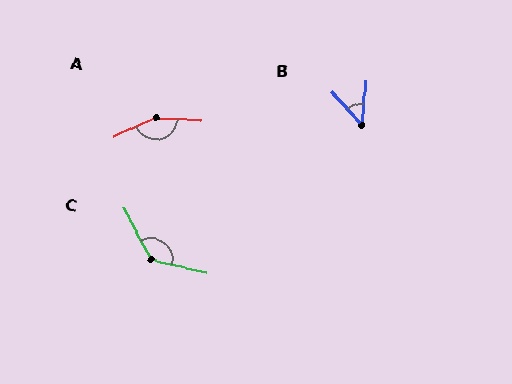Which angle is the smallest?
B, at approximately 47 degrees.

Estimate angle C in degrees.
Approximately 131 degrees.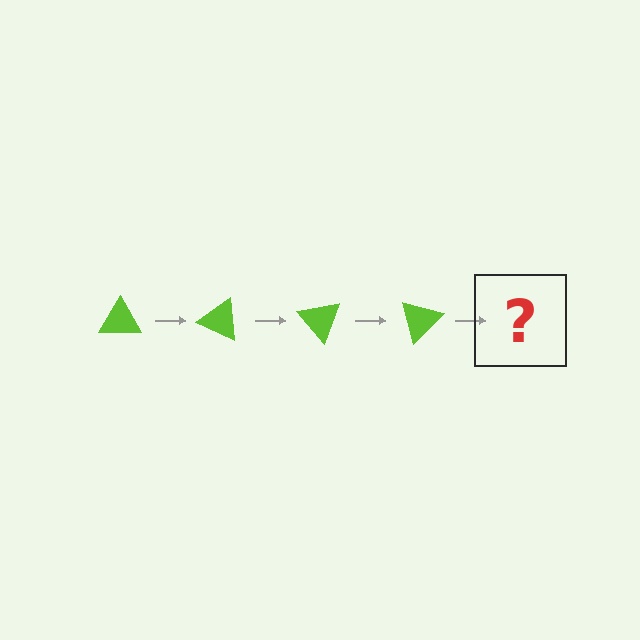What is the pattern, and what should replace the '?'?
The pattern is that the triangle rotates 25 degrees each step. The '?' should be a lime triangle rotated 100 degrees.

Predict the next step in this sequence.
The next step is a lime triangle rotated 100 degrees.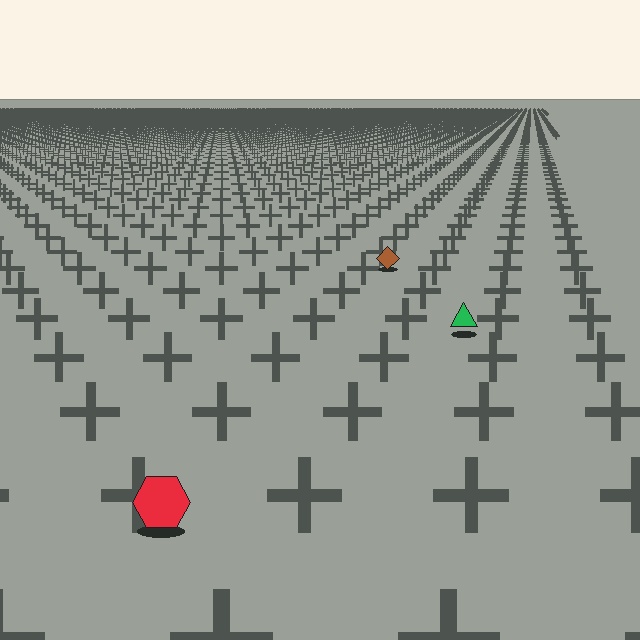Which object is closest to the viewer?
The red hexagon is closest. The texture marks near it are larger and more spread out.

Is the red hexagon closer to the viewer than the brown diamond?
Yes. The red hexagon is closer — you can tell from the texture gradient: the ground texture is coarser near it.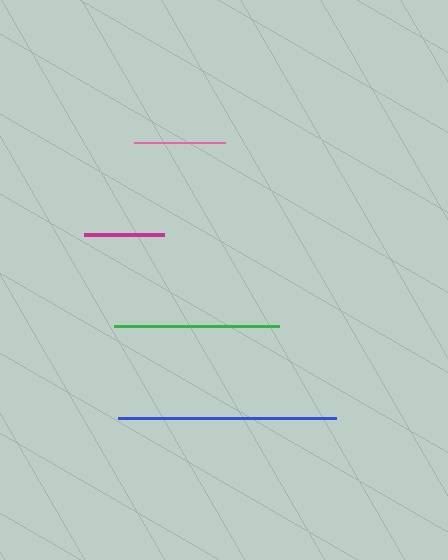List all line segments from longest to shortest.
From longest to shortest: blue, green, pink, magenta.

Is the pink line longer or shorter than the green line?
The green line is longer than the pink line.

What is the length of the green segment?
The green segment is approximately 164 pixels long.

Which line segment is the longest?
The blue line is the longest at approximately 218 pixels.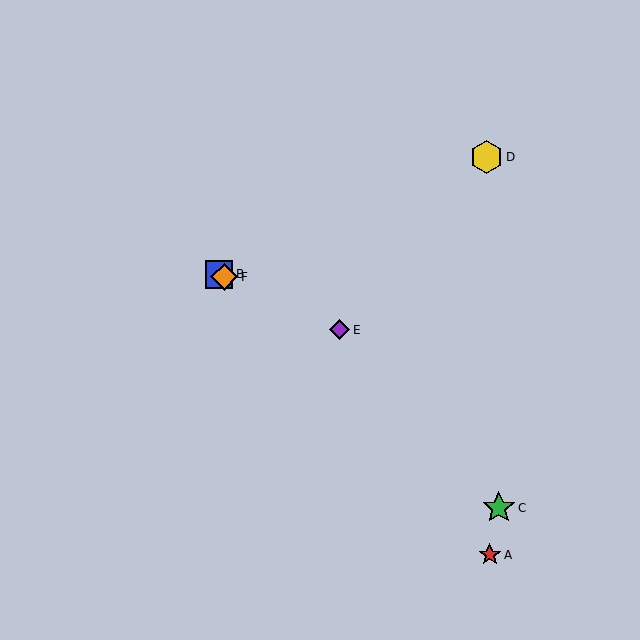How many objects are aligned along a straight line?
3 objects (B, E, F) are aligned along a straight line.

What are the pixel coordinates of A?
Object A is at (490, 555).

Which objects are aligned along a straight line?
Objects B, E, F are aligned along a straight line.